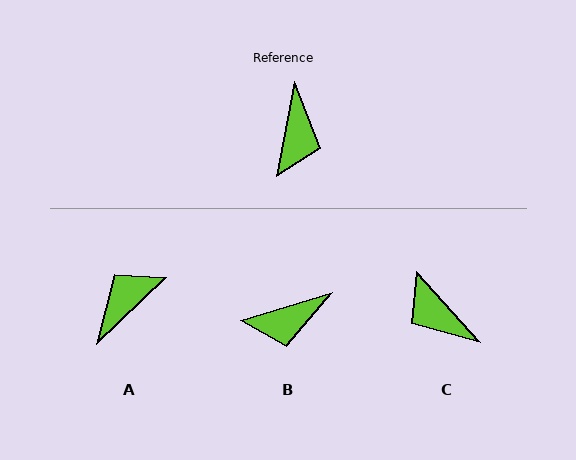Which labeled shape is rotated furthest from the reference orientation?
A, about 145 degrees away.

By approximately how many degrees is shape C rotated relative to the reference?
Approximately 127 degrees clockwise.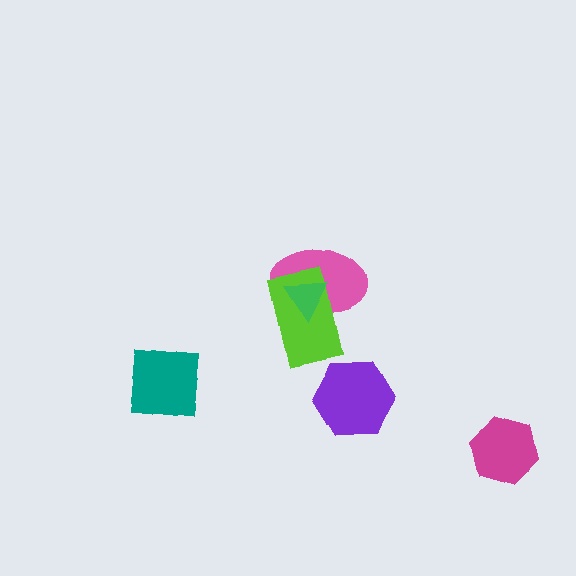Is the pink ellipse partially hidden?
Yes, it is partially covered by another shape.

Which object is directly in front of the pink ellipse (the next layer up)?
The lime rectangle is directly in front of the pink ellipse.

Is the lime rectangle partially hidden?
Yes, it is partially covered by another shape.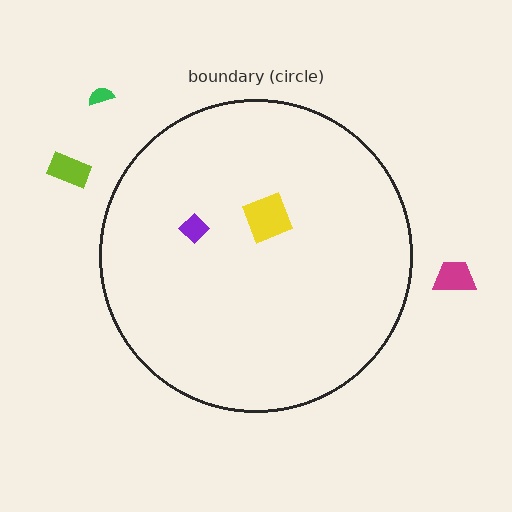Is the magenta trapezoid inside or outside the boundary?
Outside.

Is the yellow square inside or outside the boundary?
Inside.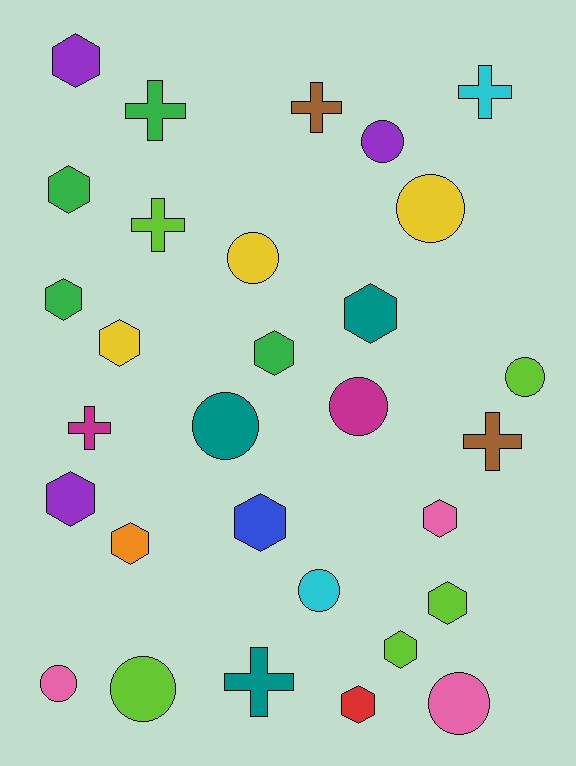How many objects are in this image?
There are 30 objects.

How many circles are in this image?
There are 10 circles.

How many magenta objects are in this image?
There are 2 magenta objects.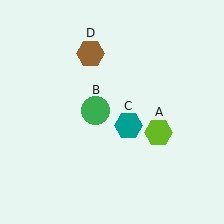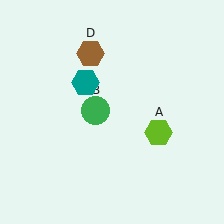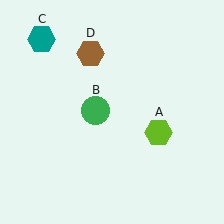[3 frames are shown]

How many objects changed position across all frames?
1 object changed position: teal hexagon (object C).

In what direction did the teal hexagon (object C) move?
The teal hexagon (object C) moved up and to the left.